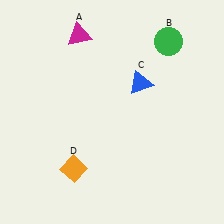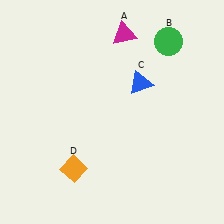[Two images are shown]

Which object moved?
The magenta triangle (A) moved right.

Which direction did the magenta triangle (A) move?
The magenta triangle (A) moved right.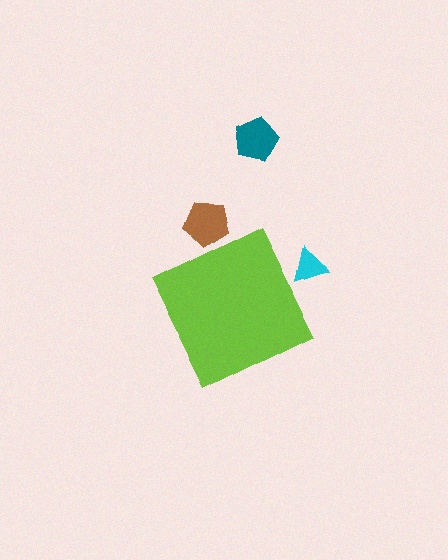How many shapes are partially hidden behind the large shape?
2 shapes are partially hidden.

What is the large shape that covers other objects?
A lime diamond.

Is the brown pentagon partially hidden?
Yes, the brown pentagon is partially hidden behind the lime diamond.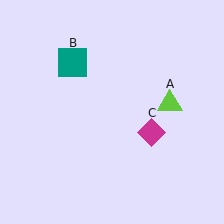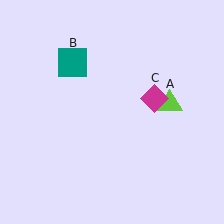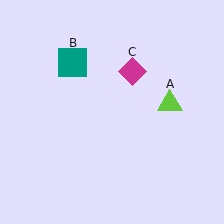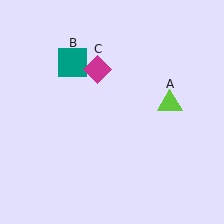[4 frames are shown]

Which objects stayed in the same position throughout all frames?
Lime triangle (object A) and teal square (object B) remained stationary.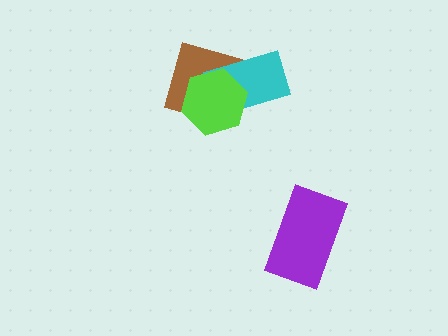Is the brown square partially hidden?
Yes, it is partially covered by another shape.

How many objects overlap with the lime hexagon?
2 objects overlap with the lime hexagon.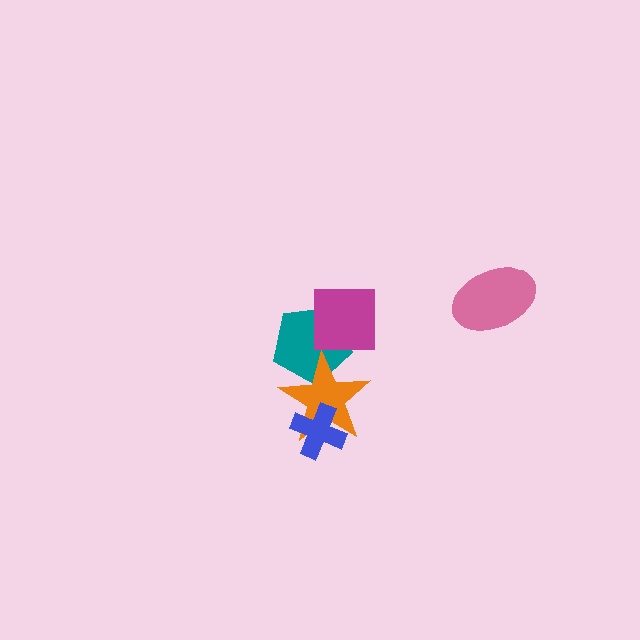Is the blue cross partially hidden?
No, no other shape covers it.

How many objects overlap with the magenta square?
2 objects overlap with the magenta square.